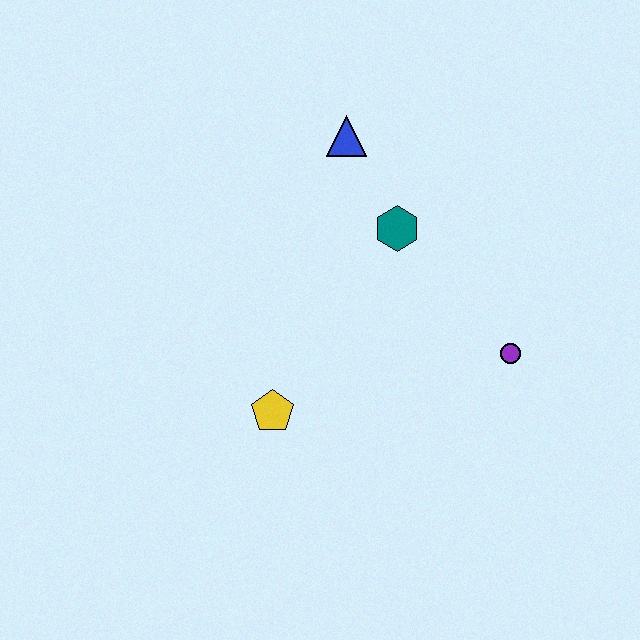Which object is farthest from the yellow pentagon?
The blue triangle is farthest from the yellow pentagon.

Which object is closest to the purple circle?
The teal hexagon is closest to the purple circle.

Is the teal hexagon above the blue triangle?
No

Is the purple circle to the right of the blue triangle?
Yes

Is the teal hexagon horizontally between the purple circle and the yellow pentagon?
Yes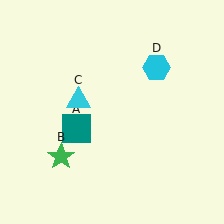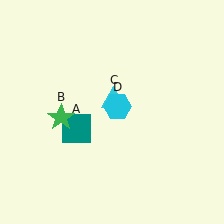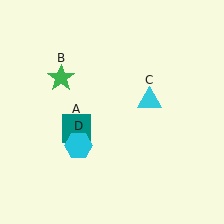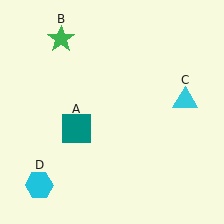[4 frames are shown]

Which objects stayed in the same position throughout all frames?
Teal square (object A) remained stationary.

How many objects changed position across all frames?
3 objects changed position: green star (object B), cyan triangle (object C), cyan hexagon (object D).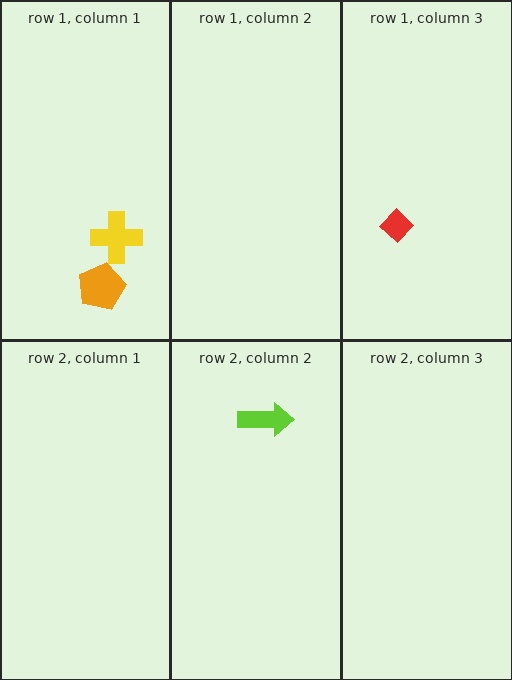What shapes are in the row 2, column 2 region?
The lime arrow.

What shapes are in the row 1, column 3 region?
The red diamond.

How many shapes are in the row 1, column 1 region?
2.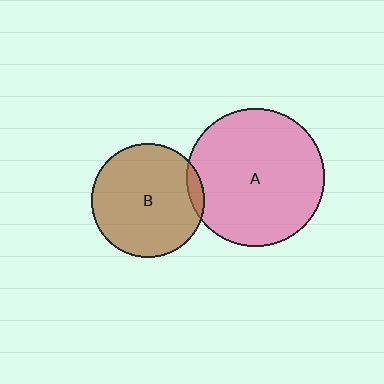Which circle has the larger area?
Circle A (pink).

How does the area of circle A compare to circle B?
Approximately 1.5 times.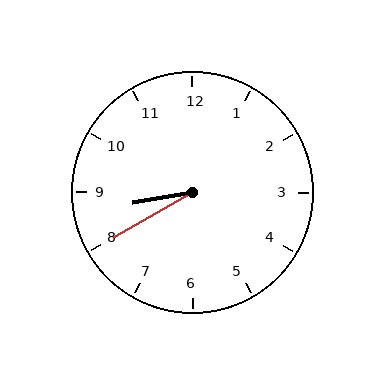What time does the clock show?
8:40.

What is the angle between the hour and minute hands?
Approximately 20 degrees.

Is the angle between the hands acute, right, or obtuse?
It is acute.